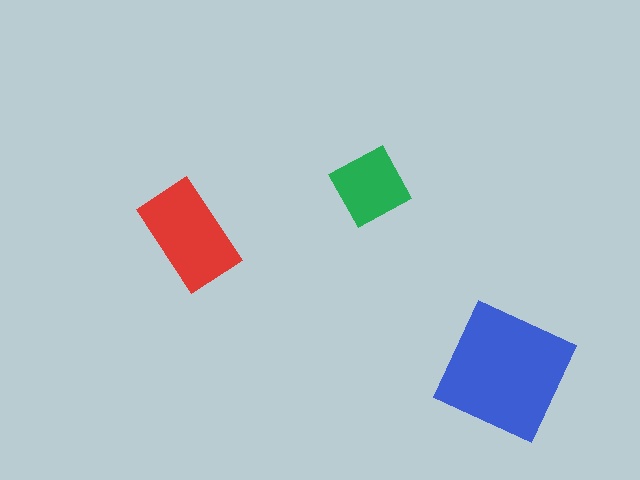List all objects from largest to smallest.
The blue square, the red rectangle, the green diamond.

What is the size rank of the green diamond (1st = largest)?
3rd.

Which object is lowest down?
The blue square is bottommost.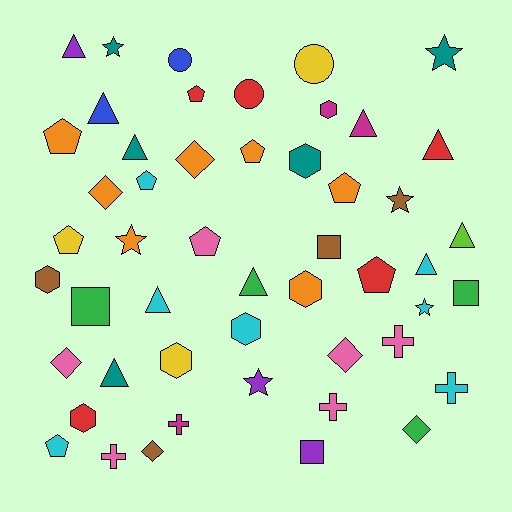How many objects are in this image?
There are 50 objects.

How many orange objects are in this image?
There are 7 orange objects.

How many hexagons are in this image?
There are 7 hexagons.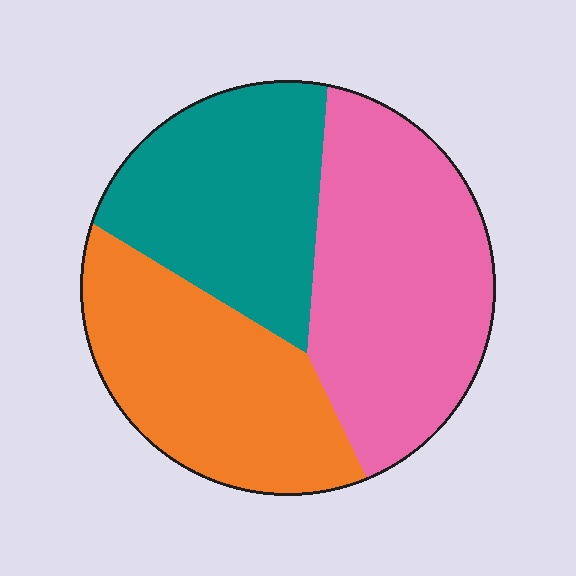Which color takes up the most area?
Pink, at roughly 40%.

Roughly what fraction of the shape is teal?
Teal covers 30% of the shape.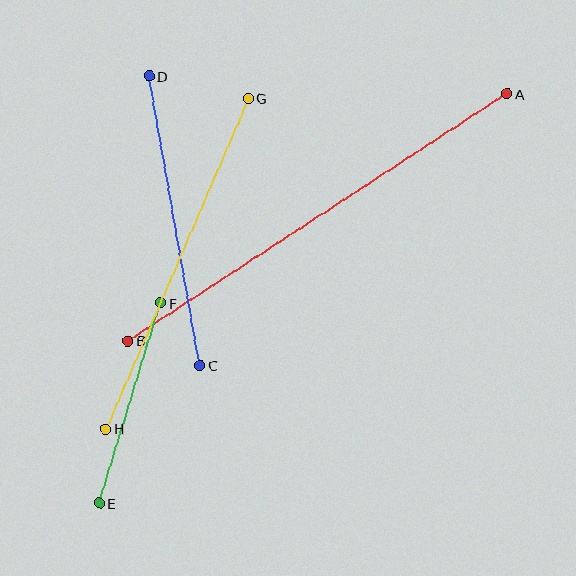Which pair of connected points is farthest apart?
Points A and B are farthest apart.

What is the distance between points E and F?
The distance is approximately 209 pixels.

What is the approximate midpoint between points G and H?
The midpoint is at approximately (177, 263) pixels.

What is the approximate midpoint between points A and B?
The midpoint is at approximately (318, 217) pixels.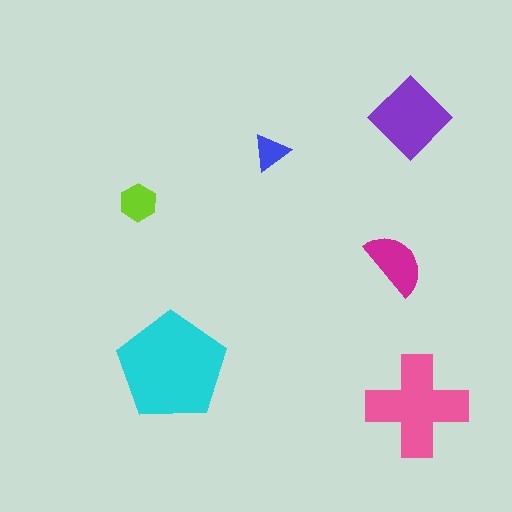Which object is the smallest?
The blue triangle.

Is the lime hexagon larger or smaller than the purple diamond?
Smaller.